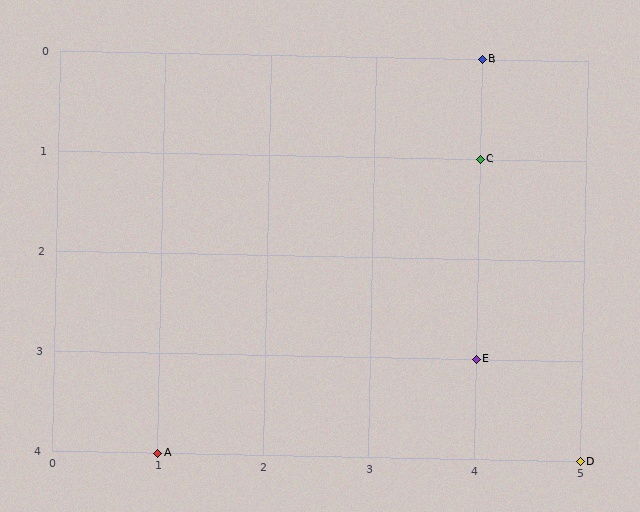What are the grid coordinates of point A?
Point A is at grid coordinates (1, 4).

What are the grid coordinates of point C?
Point C is at grid coordinates (4, 1).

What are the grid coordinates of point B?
Point B is at grid coordinates (4, 0).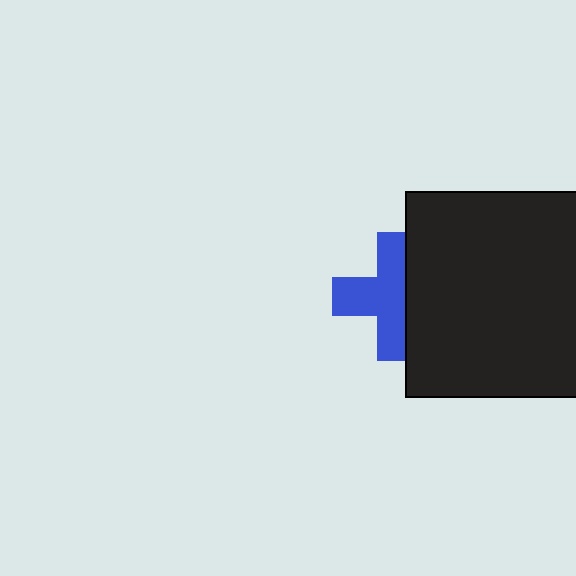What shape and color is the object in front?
The object in front is a black square.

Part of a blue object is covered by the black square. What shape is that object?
It is a cross.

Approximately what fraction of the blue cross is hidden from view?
Roughly 36% of the blue cross is hidden behind the black square.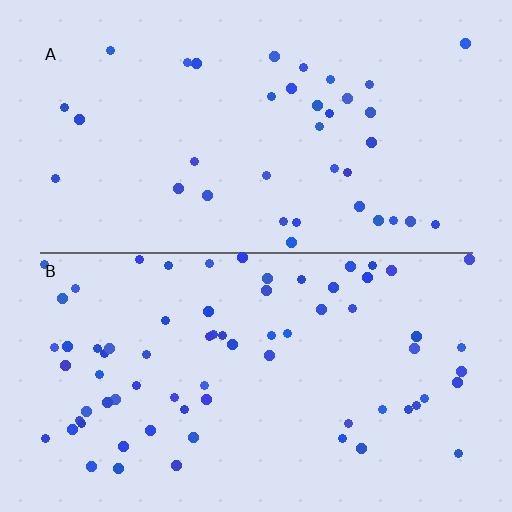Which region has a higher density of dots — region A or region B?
B (the bottom).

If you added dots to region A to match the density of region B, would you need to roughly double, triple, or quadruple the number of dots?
Approximately double.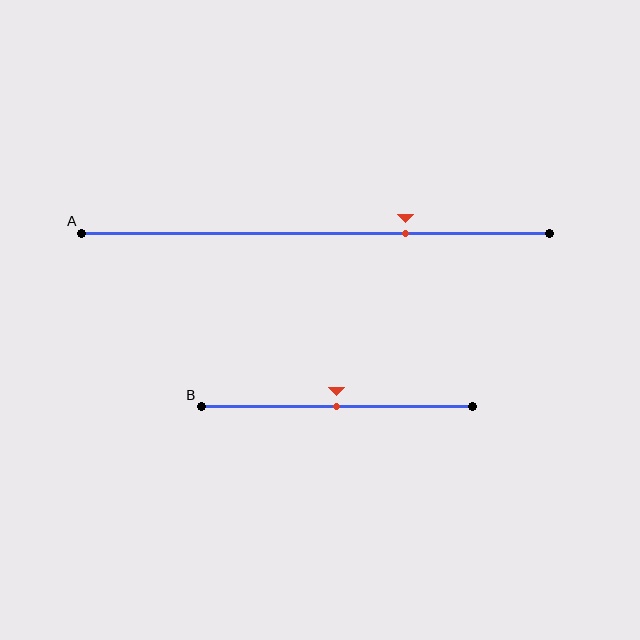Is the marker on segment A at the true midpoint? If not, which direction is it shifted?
No, the marker on segment A is shifted to the right by about 19% of the segment length.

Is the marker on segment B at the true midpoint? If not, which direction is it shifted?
Yes, the marker on segment B is at the true midpoint.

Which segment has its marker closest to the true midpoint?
Segment B has its marker closest to the true midpoint.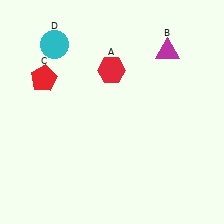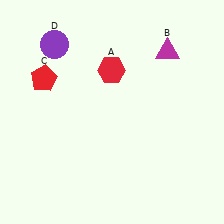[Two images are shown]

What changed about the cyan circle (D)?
In Image 1, D is cyan. In Image 2, it changed to purple.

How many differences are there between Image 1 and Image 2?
There is 1 difference between the two images.